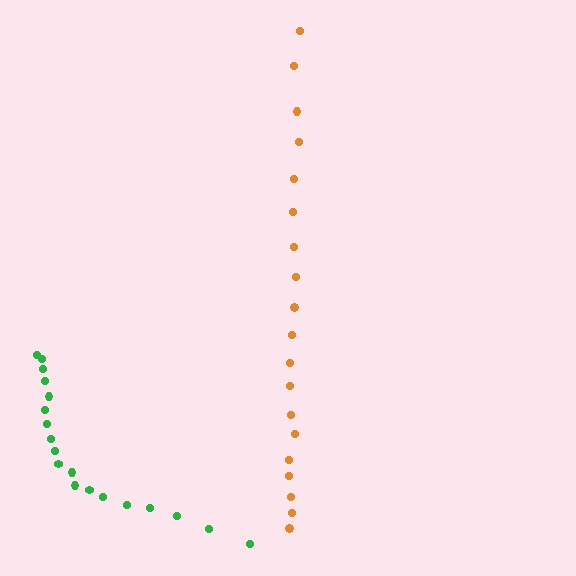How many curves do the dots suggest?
There are 2 distinct paths.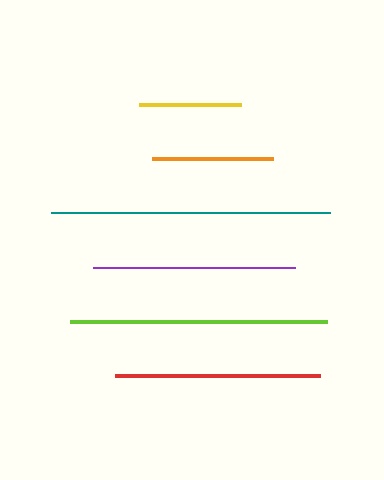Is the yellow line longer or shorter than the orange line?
The orange line is longer than the yellow line.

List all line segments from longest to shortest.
From longest to shortest: teal, lime, red, purple, orange, yellow.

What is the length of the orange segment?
The orange segment is approximately 121 pixels long.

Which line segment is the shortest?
The yellow line is the shortest at approximately 101 pixels.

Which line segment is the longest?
The teal line is the longest at approximately 279 pixels.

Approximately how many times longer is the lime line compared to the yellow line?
The lime line is approximately 2.5 times the length of the yellow line.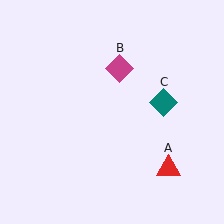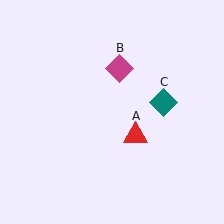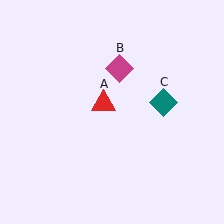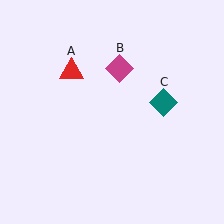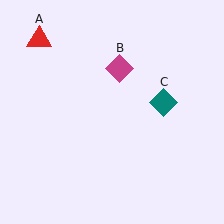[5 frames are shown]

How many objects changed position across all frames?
1 object changed position: red triangle (object A).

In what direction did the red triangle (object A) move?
The red triangle (object A) moved up and to the left.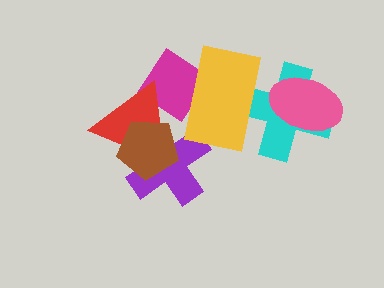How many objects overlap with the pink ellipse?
1 object overlaps with the pink ellipse.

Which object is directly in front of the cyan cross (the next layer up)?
The pink ellipse is directly in front of the cyan cross.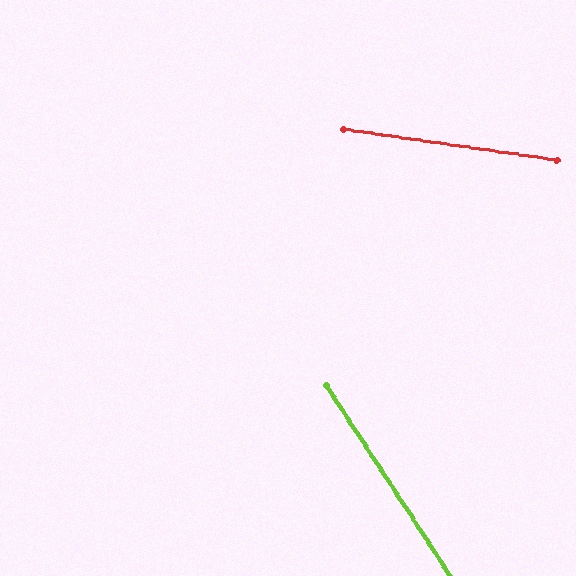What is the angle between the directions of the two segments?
Approximately 49 degrees.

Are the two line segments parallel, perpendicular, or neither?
Neither parallel nor perpendicular — they differ by about 49°.